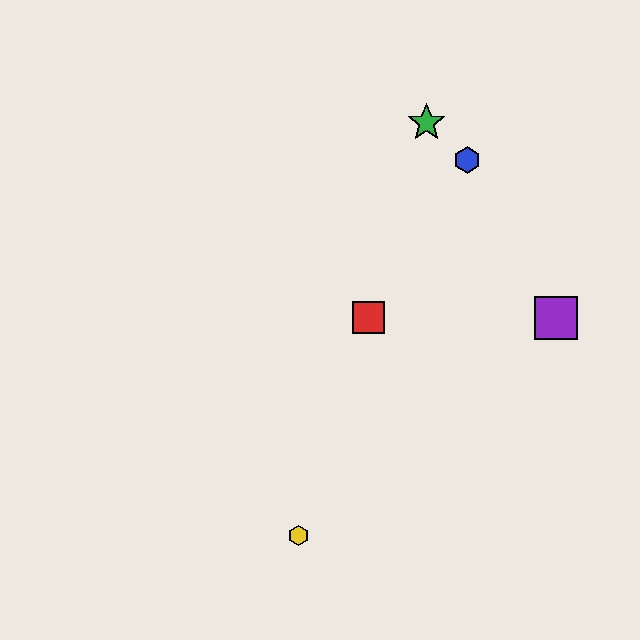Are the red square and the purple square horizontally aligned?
Yes, both are at y≈318.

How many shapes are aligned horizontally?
2 shapes (the red square, the purple square) are aligned horizontally.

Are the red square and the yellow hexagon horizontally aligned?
No, the red square is at y≈318 and the yellow hexagon is at y≈535.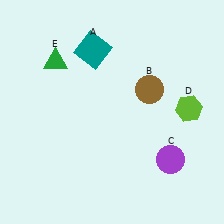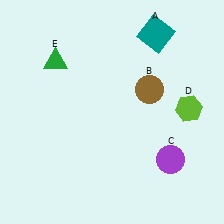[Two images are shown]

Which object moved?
The teal square (A) moved right.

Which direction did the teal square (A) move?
The teal square (A) moved right.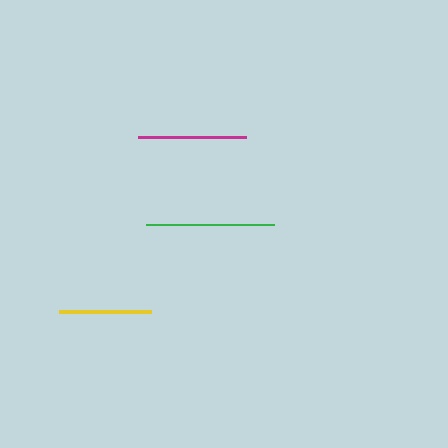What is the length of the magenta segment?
The magenta segment is approximately 108 pixels long.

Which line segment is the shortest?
The yellow line is the shortest at approximately 92 pixels.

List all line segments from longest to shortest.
From longest to shortest: green, magenta, yellow.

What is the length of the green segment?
The green segment is approximately 128 pixels long.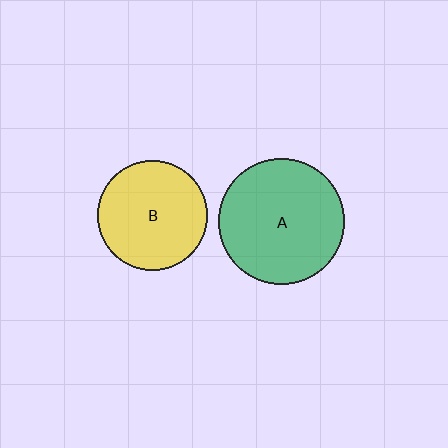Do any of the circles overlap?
No, none of the circles overlap.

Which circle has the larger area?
Circle A (green).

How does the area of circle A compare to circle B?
Approximately 1.3 times.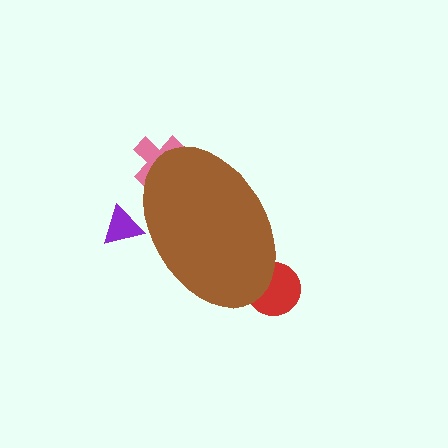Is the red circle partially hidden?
Yes, the red circle is partially hidden behind the brown ellipse.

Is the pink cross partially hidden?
Yes, the pink cross is partially hidden behind the brown ellipse.